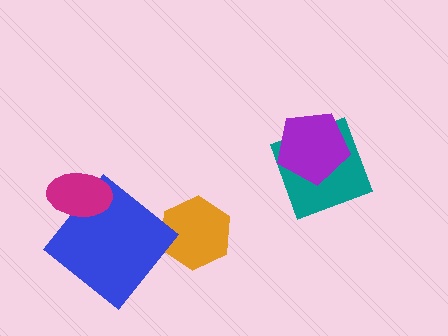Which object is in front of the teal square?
The purple pentagon is in front of the teal square.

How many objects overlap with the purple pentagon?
1 object overlaps with the purple pentagon.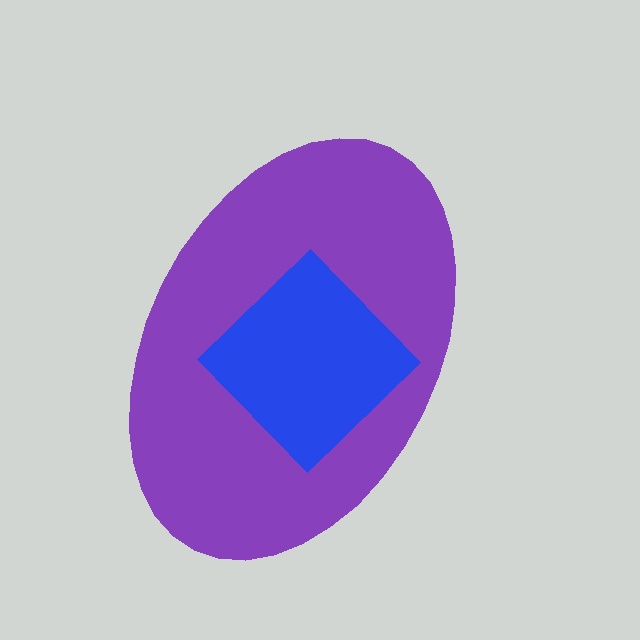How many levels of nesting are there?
2.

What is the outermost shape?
The purple ellipse.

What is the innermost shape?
The blue diamond.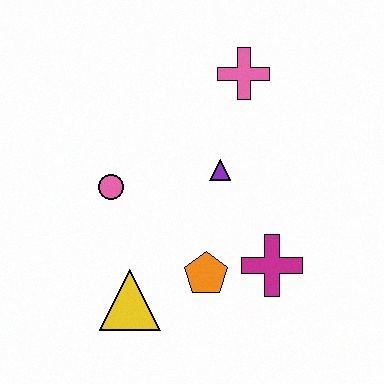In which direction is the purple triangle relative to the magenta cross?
The purple triangle is above the magenta cross.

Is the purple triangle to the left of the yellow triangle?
No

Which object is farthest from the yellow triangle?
The pink cross is farthest from the yellow triangle.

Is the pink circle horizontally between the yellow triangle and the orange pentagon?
No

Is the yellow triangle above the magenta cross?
No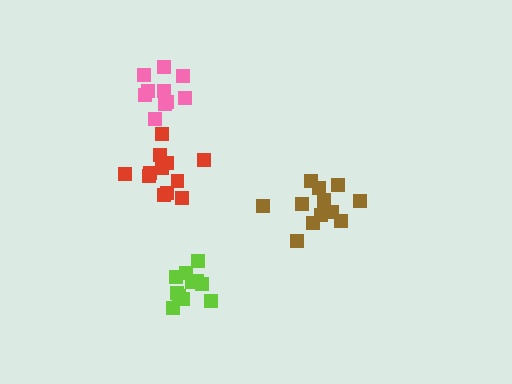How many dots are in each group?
Group 1: 11 dots, Group 2: 10 dots, Group 3: 12 dots, Group 4: 13 dots (46 total).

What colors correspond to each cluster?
The clusters are colored: lime, pink, red, brown.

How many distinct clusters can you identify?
There are 4 distinct clusters.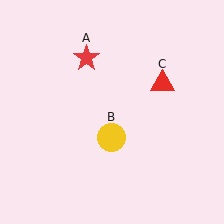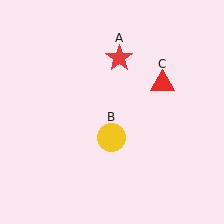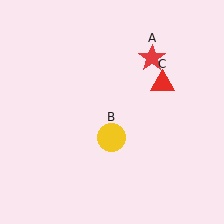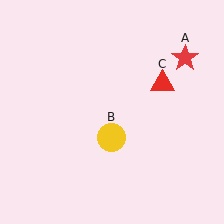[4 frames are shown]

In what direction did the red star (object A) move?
The red star (object A) moved right.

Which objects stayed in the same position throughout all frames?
Yellow circle (object B) and red triangle (object C) remained stationary.